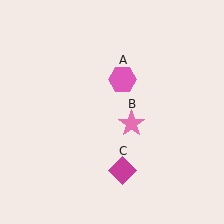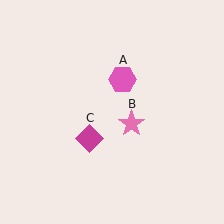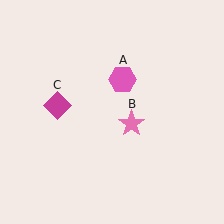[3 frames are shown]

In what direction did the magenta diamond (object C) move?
The magenta diamond (object C) moved up and to the left.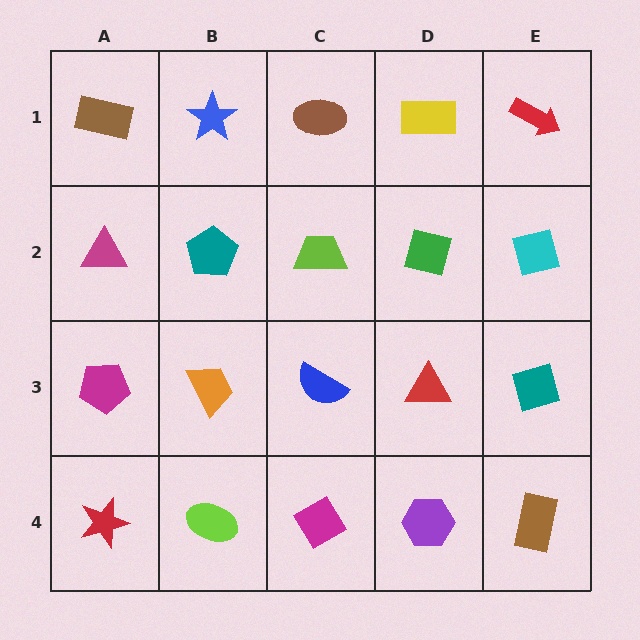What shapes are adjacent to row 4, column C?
A blue semicircle (row 3, column C), a lime ellipse (row 4, column B), a purple hexagon (row 4, column D).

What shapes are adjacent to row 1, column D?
A green square (row 2, column D), a brown ellipse (row 1, column C), a red arrow (row 1, column E).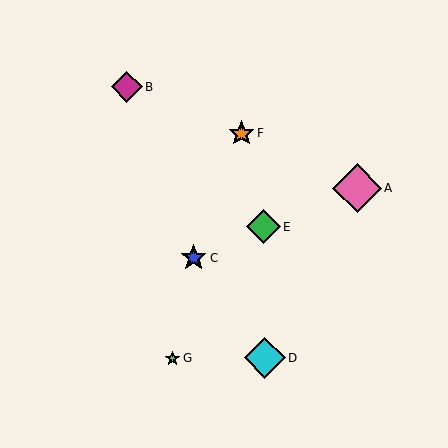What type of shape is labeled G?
Shape G is a lime star.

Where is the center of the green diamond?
The center of the green diamond is at (263, 227).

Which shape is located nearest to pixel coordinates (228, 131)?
The orange star (labeled F) at (241, 133) is nearest to that location.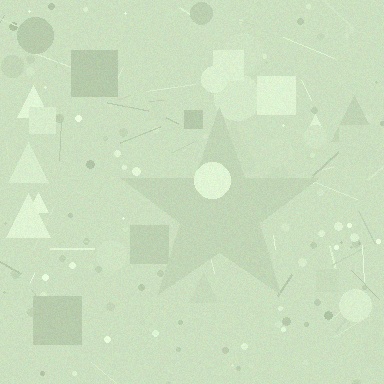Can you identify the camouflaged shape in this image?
The camouflaged shape is a star.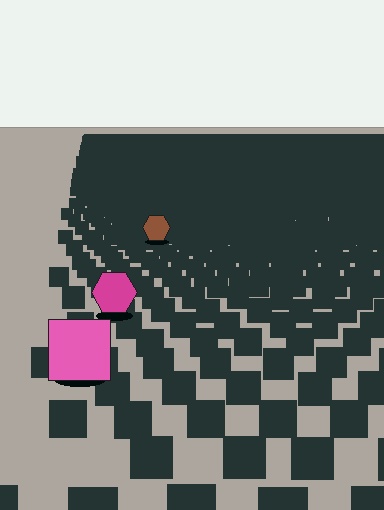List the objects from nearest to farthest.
From nearest to farthest: the pink square, the magenta hexagon, the brown hexagon.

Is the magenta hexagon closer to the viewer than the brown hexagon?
Yes. The magenta hexagon is closer — you can tell from the texture gradient: the ground texture is coarser near it.